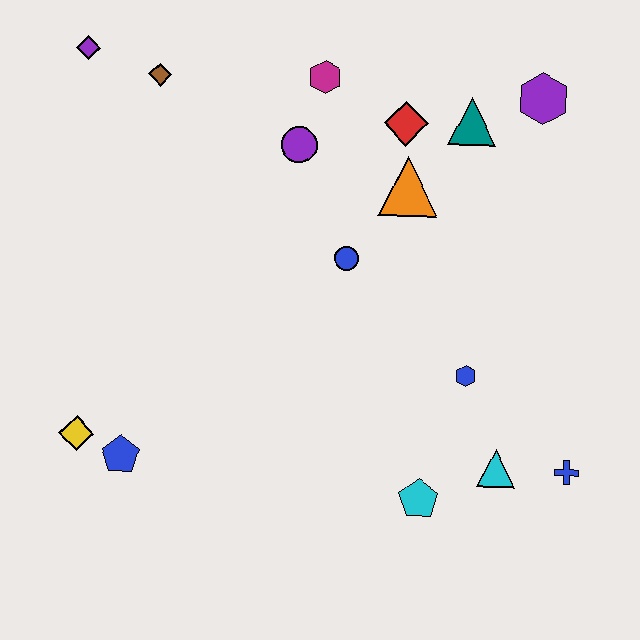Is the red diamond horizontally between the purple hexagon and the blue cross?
No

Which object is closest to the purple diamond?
The brown diamond is closest to the purple diamond.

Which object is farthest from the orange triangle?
The yellow diamond is farthest from the orange triangle.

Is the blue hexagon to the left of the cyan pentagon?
No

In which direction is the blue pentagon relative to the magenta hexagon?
The blue pentagon is below the magenta hexagon.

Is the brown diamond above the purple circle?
Yes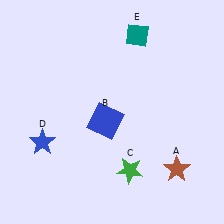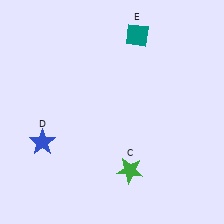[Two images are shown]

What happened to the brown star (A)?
The brown star (A) was removed in Image 2. It was in the bottom-right area of Image 1.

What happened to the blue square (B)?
The blue square (B) was removed in Image 2. It was in the bottom-left area of Image 1.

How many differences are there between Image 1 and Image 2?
There are 2 differences between the two images.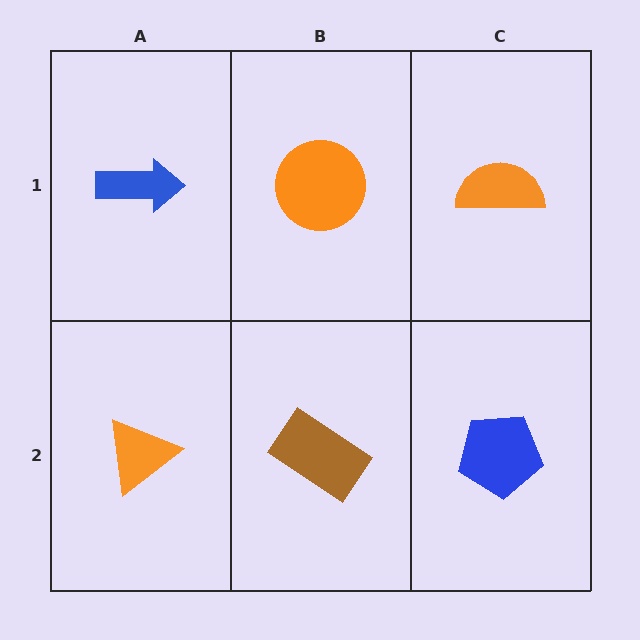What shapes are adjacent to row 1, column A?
An orange triangle (row 2, column A), an orange circle (row 1, column B).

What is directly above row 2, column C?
An orange semicircle.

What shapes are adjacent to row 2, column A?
A blue arrow (row 1, column A), a brown rectangle (row 2, column B).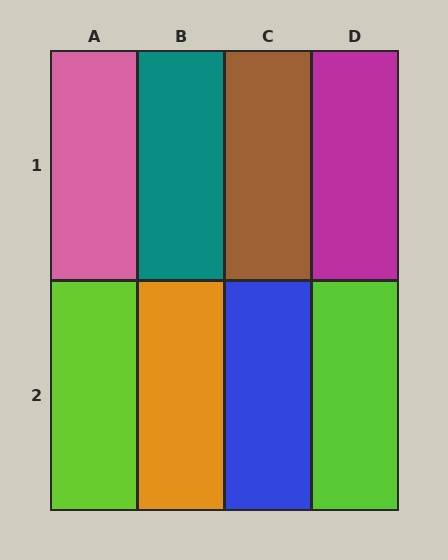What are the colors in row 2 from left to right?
Lime, orange, blue, lime.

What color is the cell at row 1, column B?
Teal.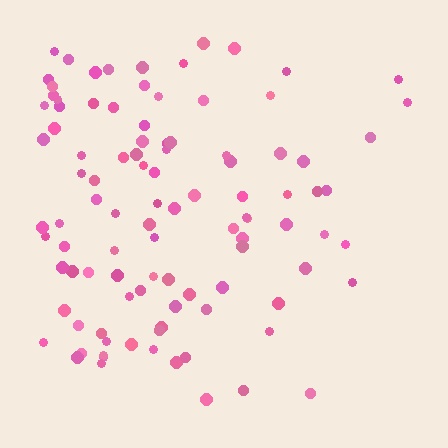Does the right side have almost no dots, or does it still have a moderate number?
Still a moderate number, just noticeably fewer than the left.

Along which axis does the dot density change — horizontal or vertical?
Horizontal.